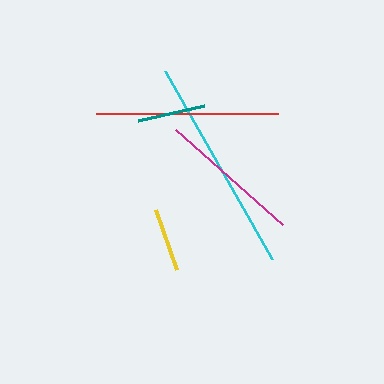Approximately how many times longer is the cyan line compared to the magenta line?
The cyan line is approximately 1.5 times the length of the magenta line.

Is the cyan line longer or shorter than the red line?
The cyan line is longer than the red line.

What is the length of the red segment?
The red segment is approximately 182 pixels long.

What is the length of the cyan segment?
The cyan segment is approximately 215 pixels long.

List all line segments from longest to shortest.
From longest to shortest: cyan, red, magenta, teal, yellow.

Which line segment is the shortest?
The yellow line is the shortest at approximately 63 pixels.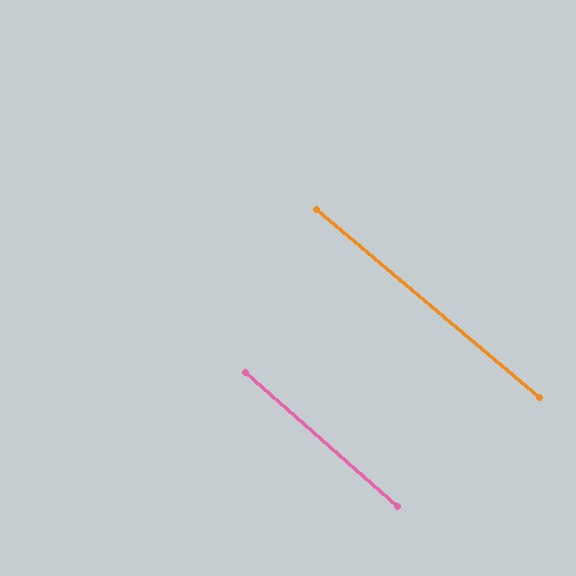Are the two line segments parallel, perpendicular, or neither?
Parallel — their directions differ by only 0.9°.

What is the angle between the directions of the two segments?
Approximately 1 degree.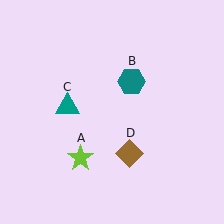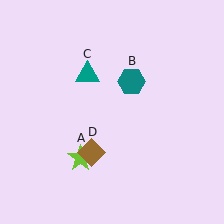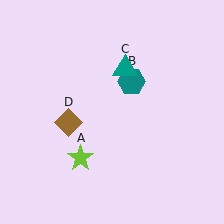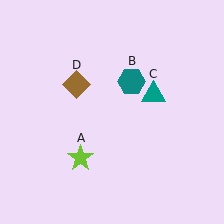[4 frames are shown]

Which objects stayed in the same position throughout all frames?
Lime star (object A) and teal hexagon (object B) remained stationary.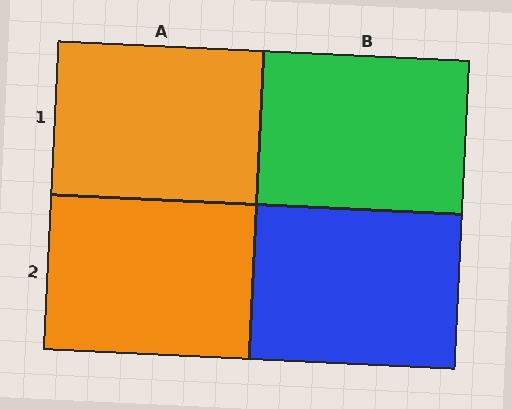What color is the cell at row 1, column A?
Orange.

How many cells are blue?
1 cell is blue.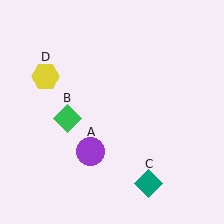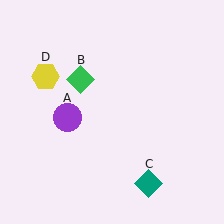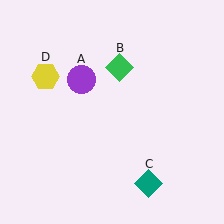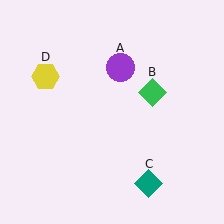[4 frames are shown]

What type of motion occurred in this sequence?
The purple circle (object A), green diamond (object B) rotated clockwise around the center of the scene.